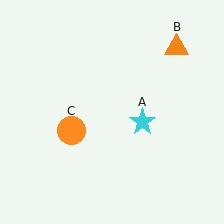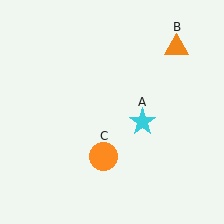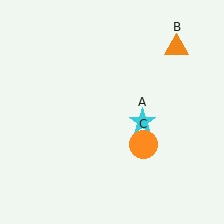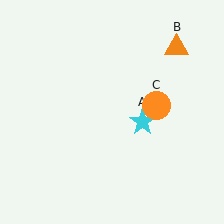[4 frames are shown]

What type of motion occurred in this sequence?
The orange circle (object C) rotated counterclockwise around the center of the scene.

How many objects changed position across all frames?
1 object changed position: orange circle (object C).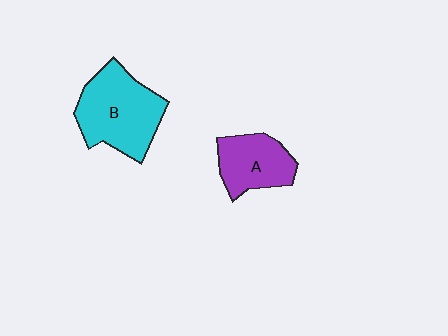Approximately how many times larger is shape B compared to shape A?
Approximately 1.5 times.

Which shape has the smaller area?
Shape A (purple).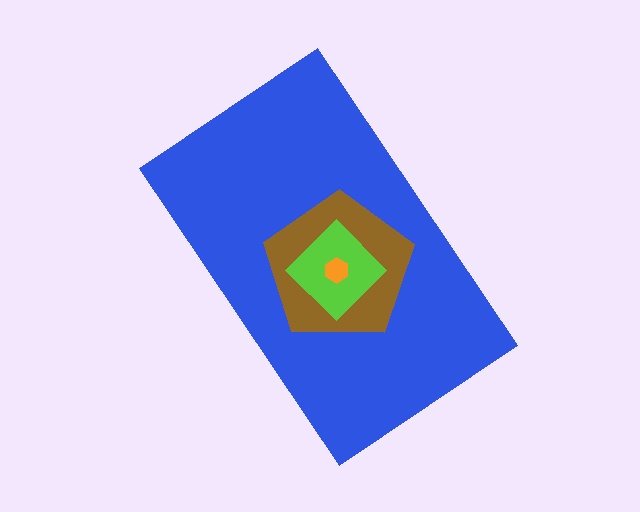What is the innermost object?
The orange hexagon.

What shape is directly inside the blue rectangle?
The brown pentagon.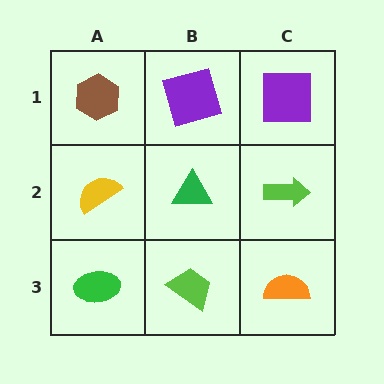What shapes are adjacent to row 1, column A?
A yellow semicircle (row 2, column A), a purple square (row 1, column B).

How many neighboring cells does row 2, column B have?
4.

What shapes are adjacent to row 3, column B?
A green triangle (row 2, column B), a green ellipse (row 3, column A), an orange semicircle (row 3, column C).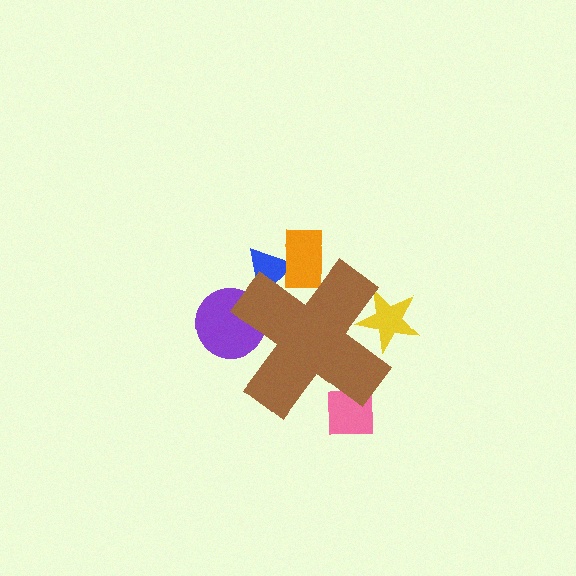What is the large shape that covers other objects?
A brown cross.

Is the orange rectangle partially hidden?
Yes, the orange rectangle is partially hidden behind the brown cross.